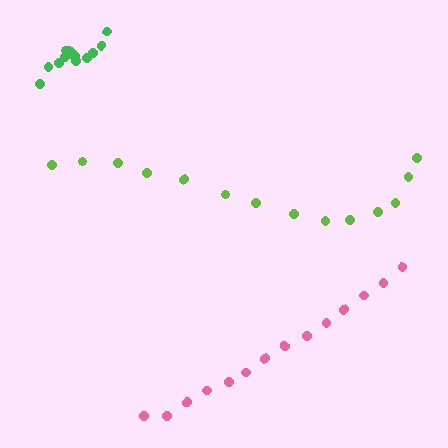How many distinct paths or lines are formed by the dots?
There are 3 distinct paths.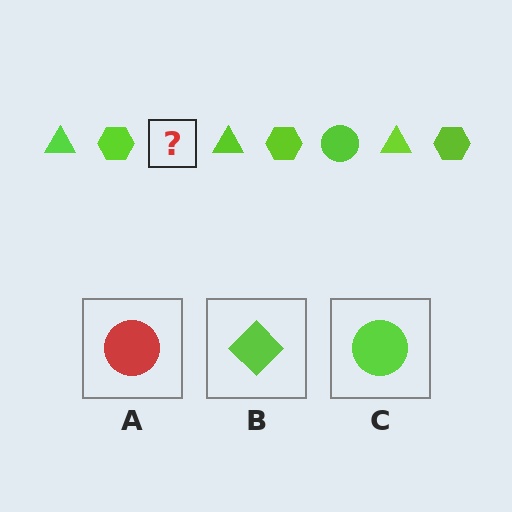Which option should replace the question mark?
Option C.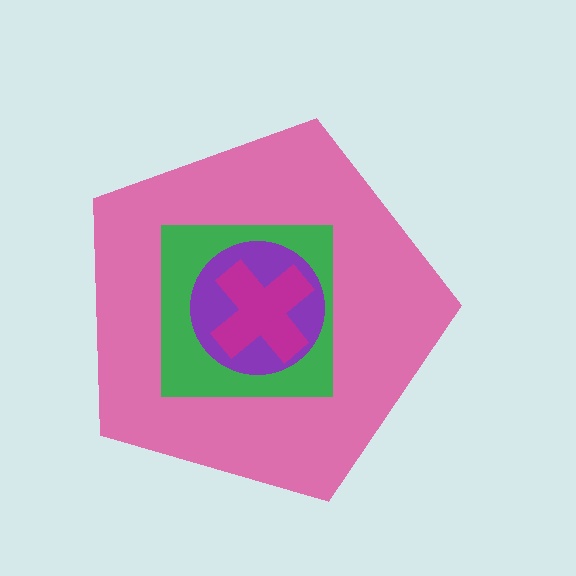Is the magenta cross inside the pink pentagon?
Yes.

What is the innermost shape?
The magenta cross.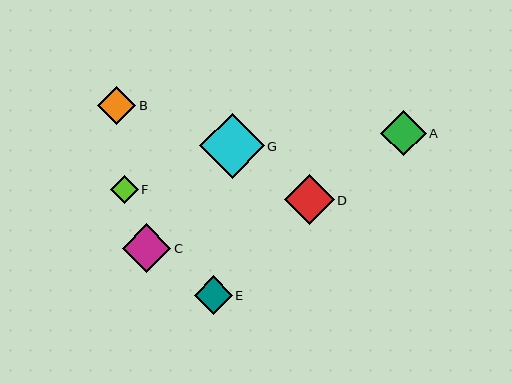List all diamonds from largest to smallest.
From largest to smallest: G, D, C, A, E, B, F.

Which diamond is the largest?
Diamond G is the largest with a size of approximately 65 pixels.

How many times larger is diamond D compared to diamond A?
Diamond D is approximately 1.1 times the size of diamond A.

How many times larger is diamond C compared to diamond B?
Diamond C is approximately 1.3 times the size of diamond B.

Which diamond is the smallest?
Diamond F is the smallest with a size of approximately 28 pixels.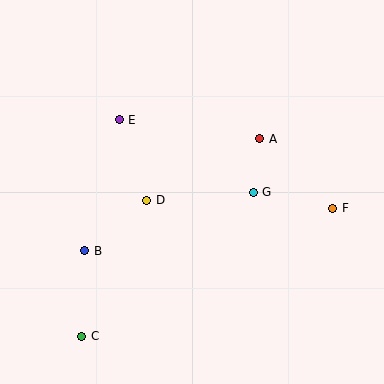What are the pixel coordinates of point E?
Point E is at (119, 120).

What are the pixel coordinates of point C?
Point C is at (82, 336).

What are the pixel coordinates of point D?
Point D is at (147, 200).